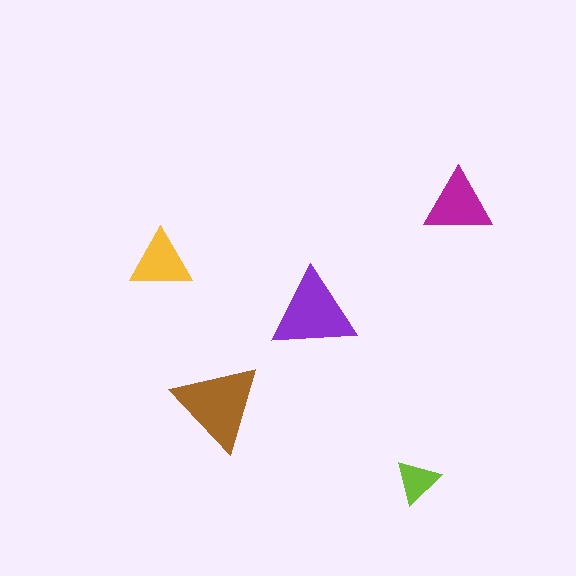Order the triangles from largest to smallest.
the brown one, the purple one, the magenta one, the yellow one, the lime one.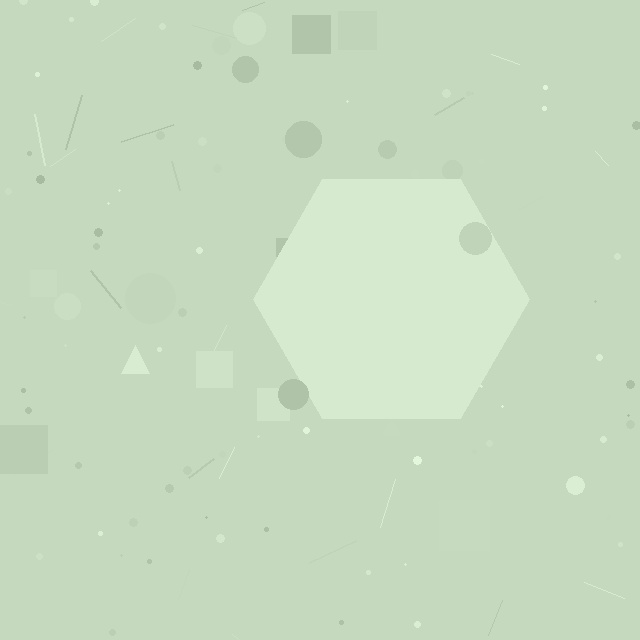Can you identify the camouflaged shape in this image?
The camouflaged shape is a hexagon.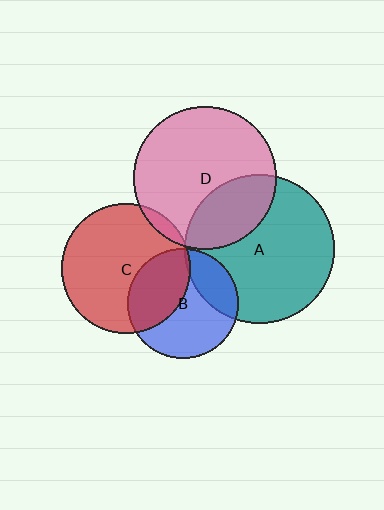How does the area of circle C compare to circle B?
Approximately 1.4 times.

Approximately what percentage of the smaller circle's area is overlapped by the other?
Approximately 40%.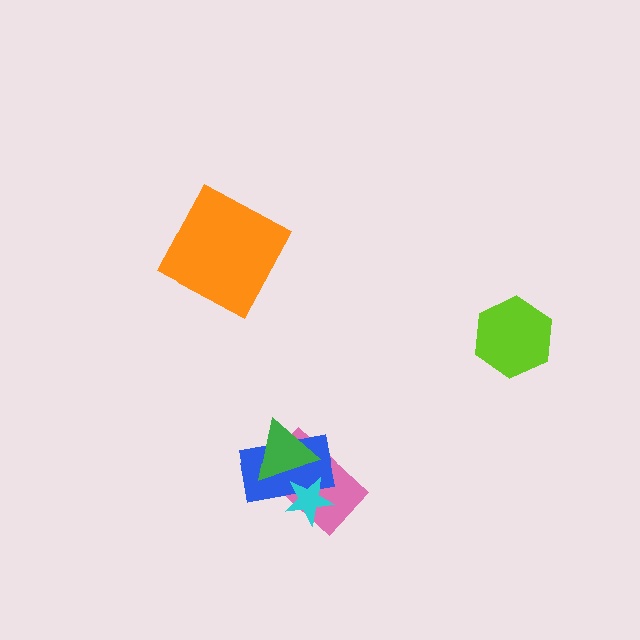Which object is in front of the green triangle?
The cyan star is in front of the green triangle.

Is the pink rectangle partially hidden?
Yes, it is partially covered by another shape.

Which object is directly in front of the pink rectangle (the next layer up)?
The blue rectangle is directly in front of the pink rectangle.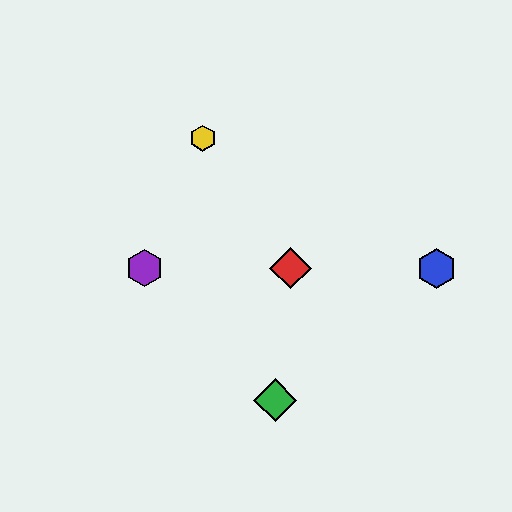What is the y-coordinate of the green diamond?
The green diamond is at y≈400.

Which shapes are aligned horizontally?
The red diamond, the blue hexagon, the purple hexagon are aligned horizontally.